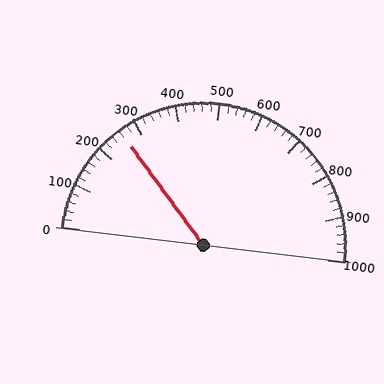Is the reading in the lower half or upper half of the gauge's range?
The reading is in the lower half of the range (0 to 1000).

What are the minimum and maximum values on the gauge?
The gauge ranges from 0 to 1000.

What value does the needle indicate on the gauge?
The needle indicates approximately 260.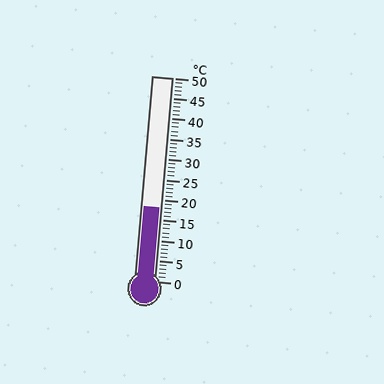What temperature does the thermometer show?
The thermometer shows approximately 18°C.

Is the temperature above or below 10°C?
The temperature is above 10°C.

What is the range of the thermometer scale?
The thermometer scale ranges from 0°C to 50°C.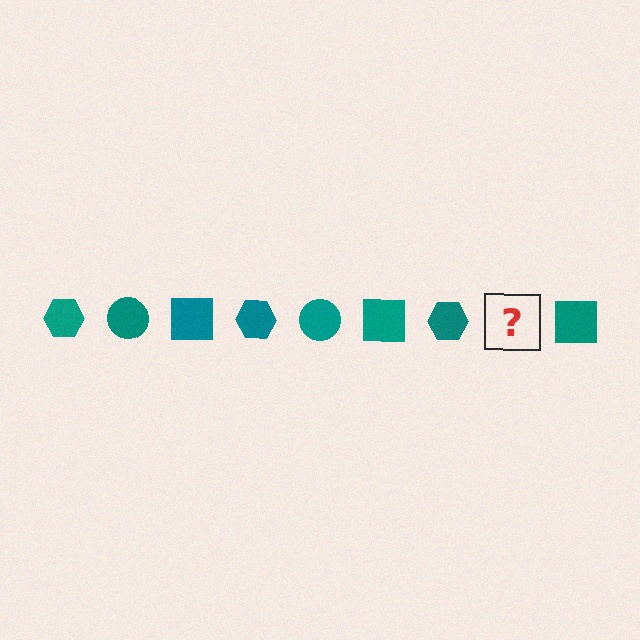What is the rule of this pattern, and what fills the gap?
The rule is that the pattern cycles through hexagon, circle, square shapes in teal. The gap should be filled with a teal circle.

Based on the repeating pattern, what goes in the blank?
The blank should be a teal circle.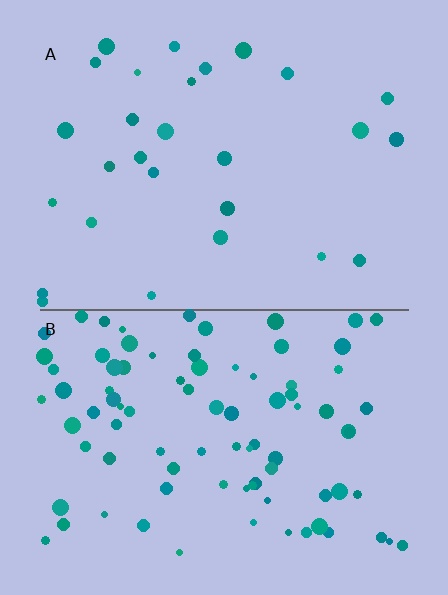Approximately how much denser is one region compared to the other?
Approximately 3.2× — region B over region A.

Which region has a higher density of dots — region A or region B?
B (the bottom).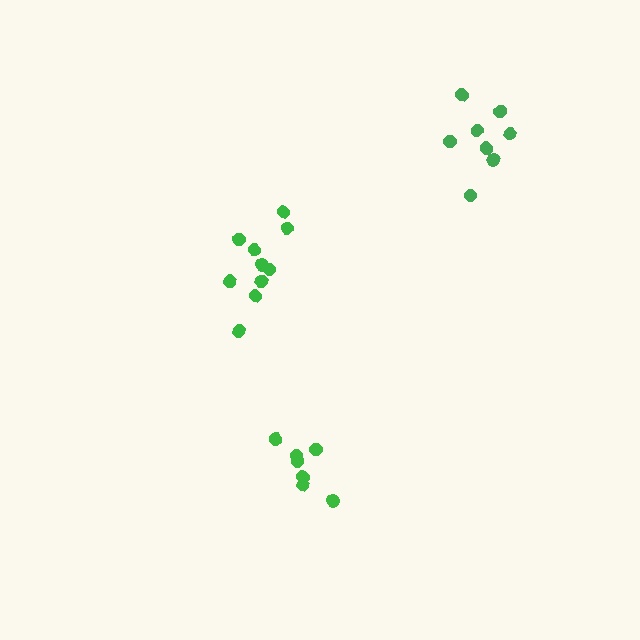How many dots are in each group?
Group 1: 10 dots, Group 2: 7 dots, Group 3: 8 dots (25 total).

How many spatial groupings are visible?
There are 3 spatial groupings.